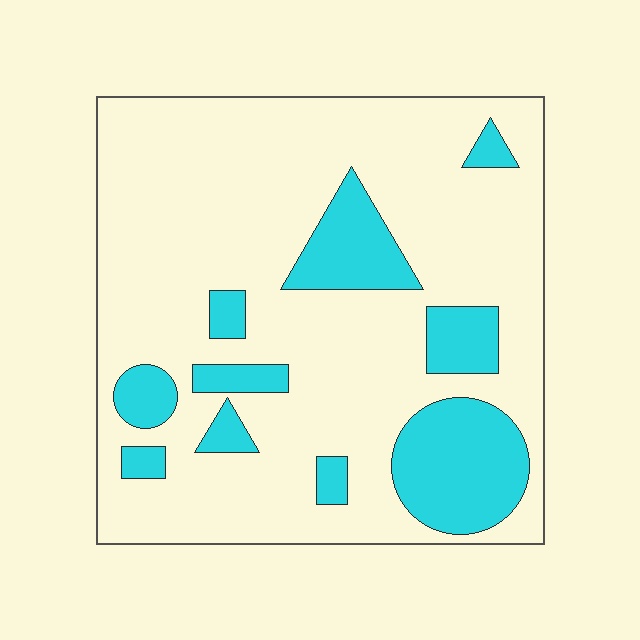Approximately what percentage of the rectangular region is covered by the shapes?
Approximately 20%.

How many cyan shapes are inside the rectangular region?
10.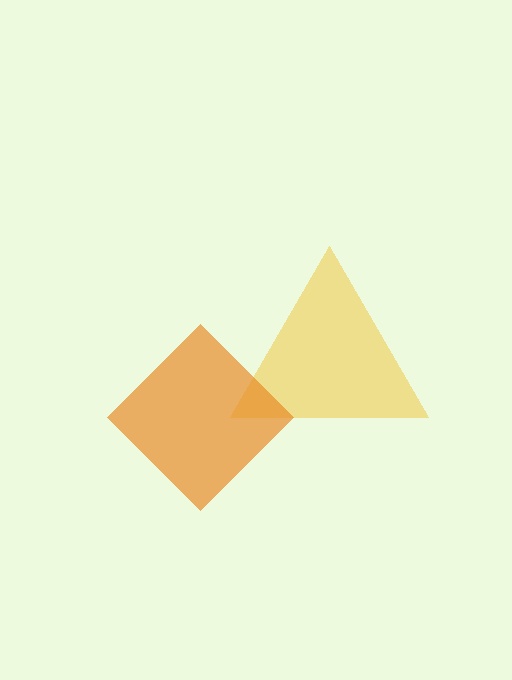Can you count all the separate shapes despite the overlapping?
Yes, there are 2 separate shapes.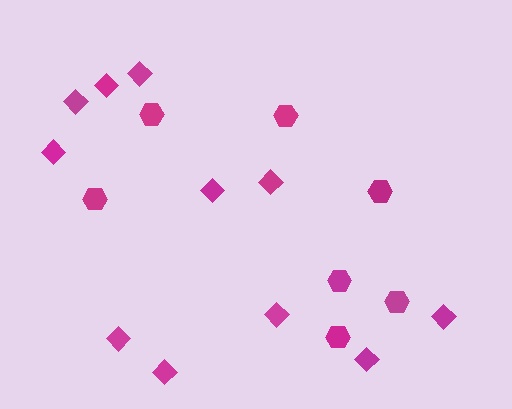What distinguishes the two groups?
There are 2 groups: one group of diamonds (11) and one group of hexagons (7).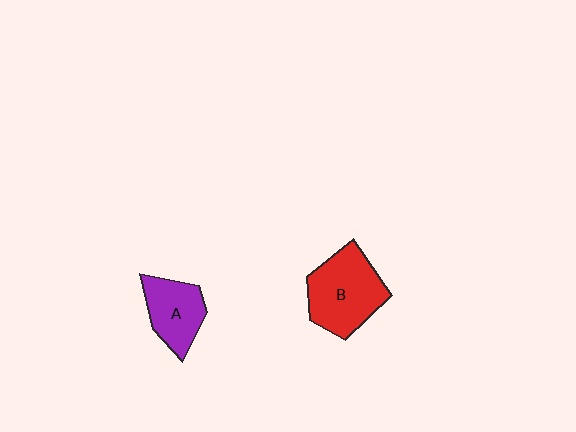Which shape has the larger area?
Shape B (red).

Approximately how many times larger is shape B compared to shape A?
Approximately 1.4 times.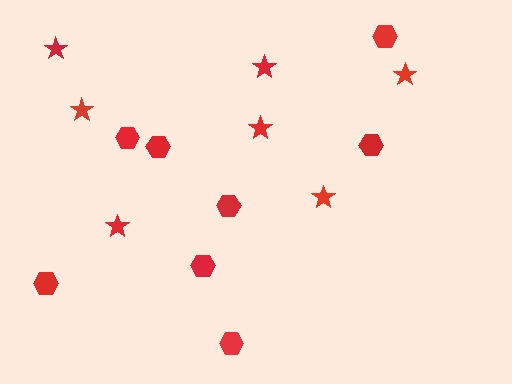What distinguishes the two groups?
There are 2 groups: one group of hexagons (8) and one group of stars (7).